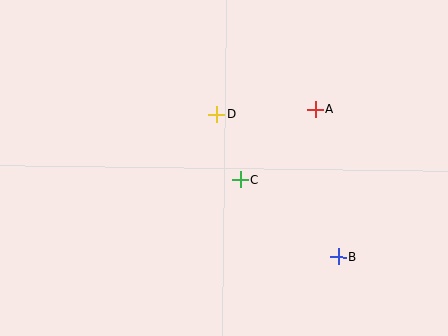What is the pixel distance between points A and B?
The distance between A and B is 149 pixels.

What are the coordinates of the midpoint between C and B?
The midpoint between C and B is at (289, 219).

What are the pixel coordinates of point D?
Point D is at (216, 114).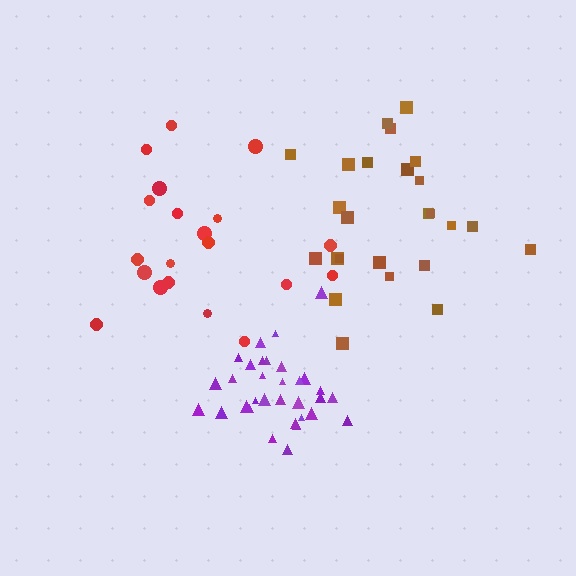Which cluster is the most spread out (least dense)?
Red.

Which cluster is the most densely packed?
Purple.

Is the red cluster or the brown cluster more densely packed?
Brown.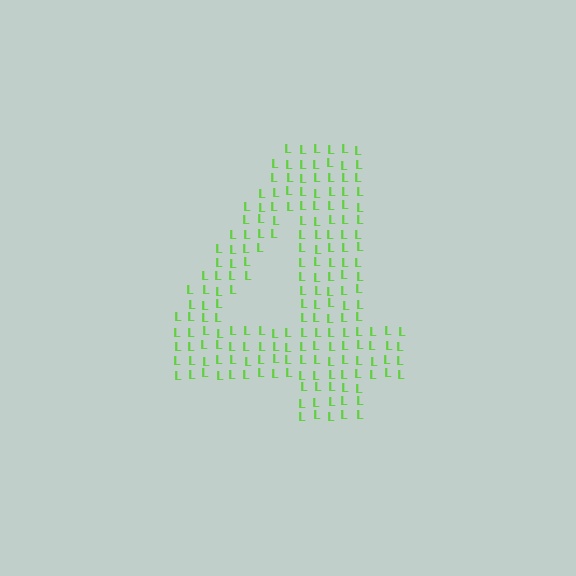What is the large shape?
The large shape is the digit 4.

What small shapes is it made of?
It is made of small letter L's.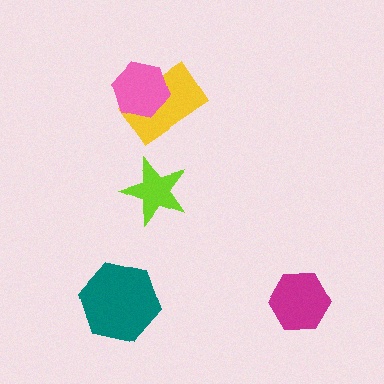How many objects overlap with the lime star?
0 objects overlap with the lime star.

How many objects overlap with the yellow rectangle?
1 object overlaps with the yellow rectangle.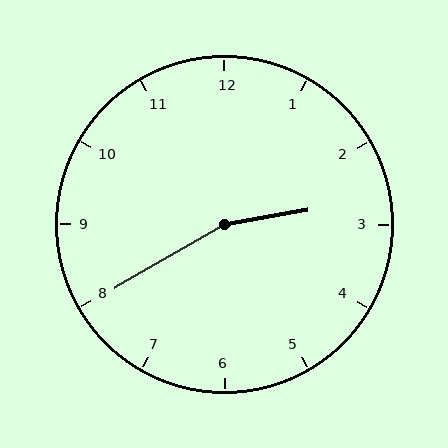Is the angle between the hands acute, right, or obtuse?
It is obtuse.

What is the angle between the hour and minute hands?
Approximately 160 degrees.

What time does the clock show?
2:40.